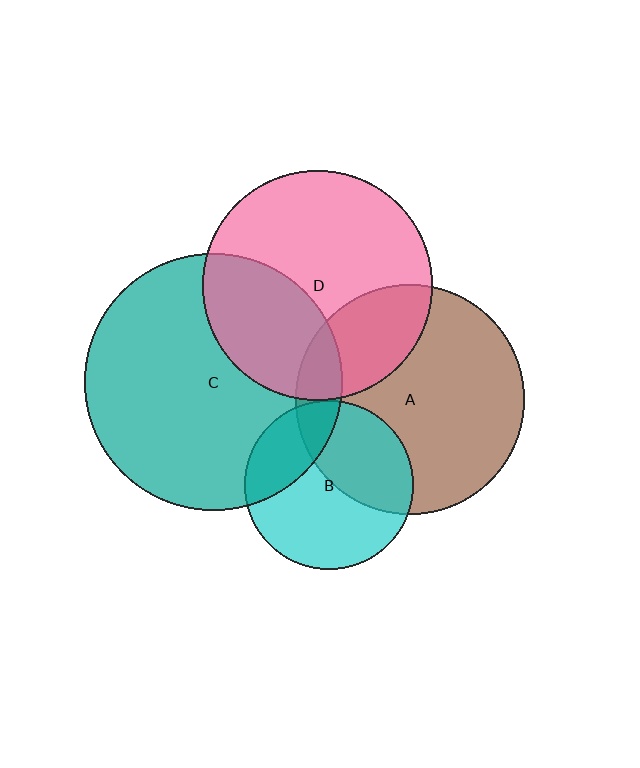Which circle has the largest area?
Circle C (teal).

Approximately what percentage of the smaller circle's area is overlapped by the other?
Approximately 25%.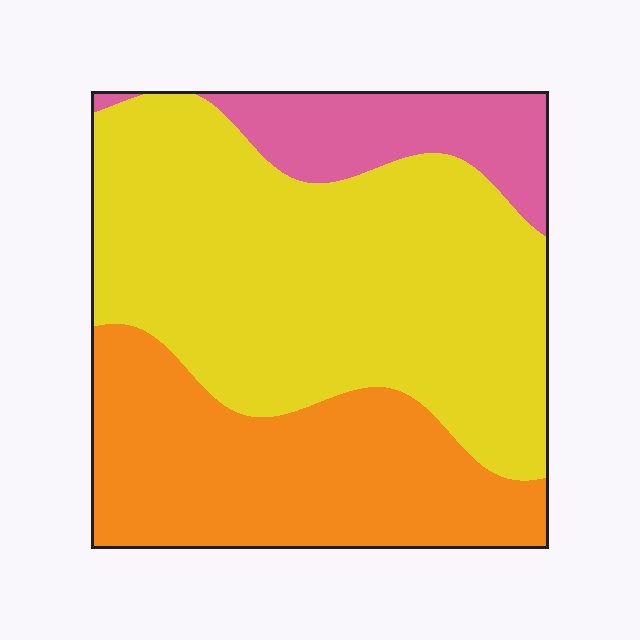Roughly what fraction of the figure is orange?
Orange takes up about one third (1/3) of the figure.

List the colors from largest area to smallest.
From largest to smallest: yellow, orange, pink.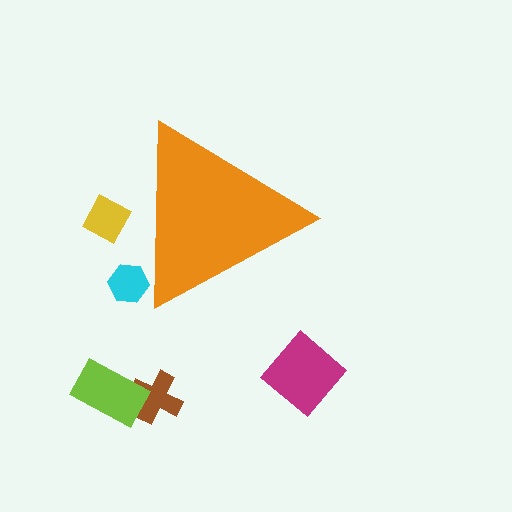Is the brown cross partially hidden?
No, the brown cross is fully visible.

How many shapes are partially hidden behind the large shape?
2 shapes are partially hidden.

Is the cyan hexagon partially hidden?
Yes, the cyan hexagon is partially hidden behind the orange triangle.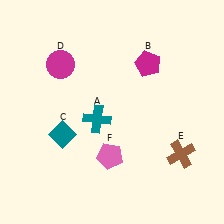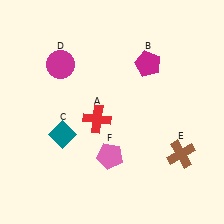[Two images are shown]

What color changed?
The cross (A) changed from teal in Image 1 to red in Image 2.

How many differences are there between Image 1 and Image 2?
There is 1 difference between the two images.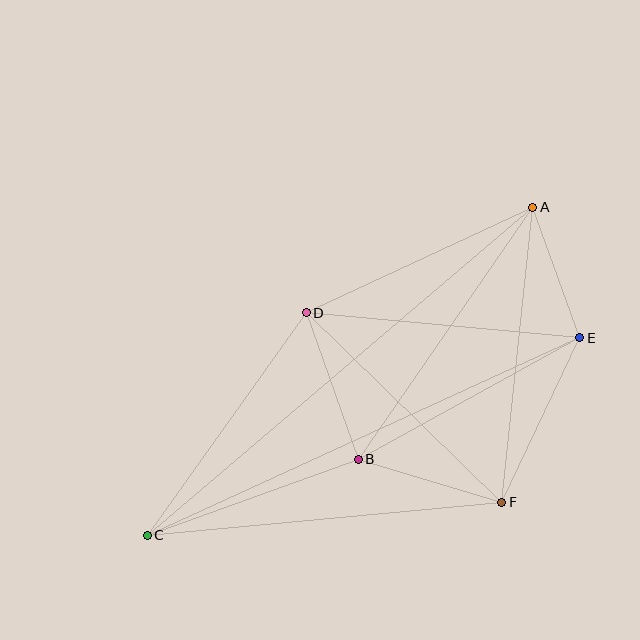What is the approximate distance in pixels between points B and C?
The distance between B and C is approximately 224 pixels.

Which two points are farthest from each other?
Points A and C are farthest from each other.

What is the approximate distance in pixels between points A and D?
The distance between A and D is approximately 250 pixels.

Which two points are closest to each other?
Points A and E are closest to each other.